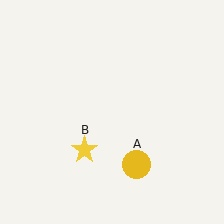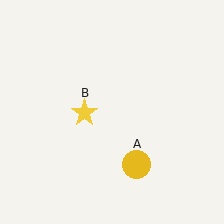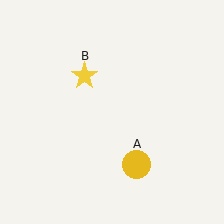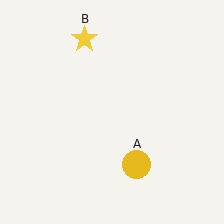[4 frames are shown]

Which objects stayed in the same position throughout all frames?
Yellow circle (object A) remained stationary.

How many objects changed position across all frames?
1 object changed position: yellow star (object B).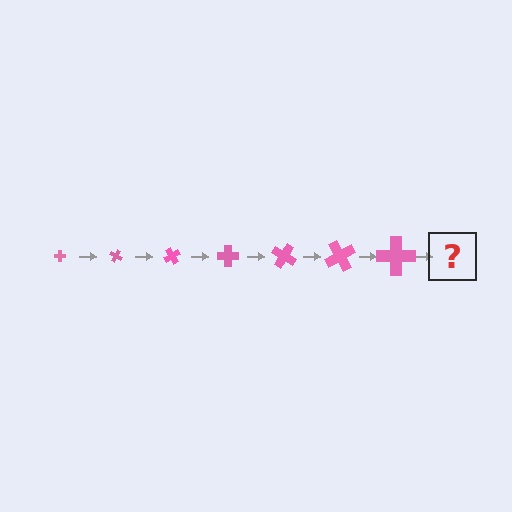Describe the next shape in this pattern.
It should be a cross, larger than the previous one and rotated 210 degrees from the start.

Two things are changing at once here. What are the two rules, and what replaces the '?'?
The two rules are that the cross grows larger each step and it rotates 30 degrees each step. The '?' should be a cross, larger than the previous one and rotated 210 degrees from the start.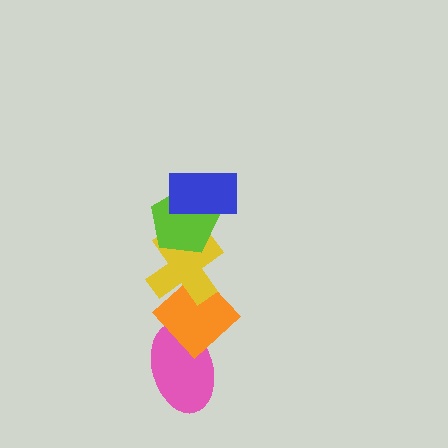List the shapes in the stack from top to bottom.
From top to bottom: the blue rectangle, the lime pentagon, the yellow cross, the orange diamond, the pink ellipse.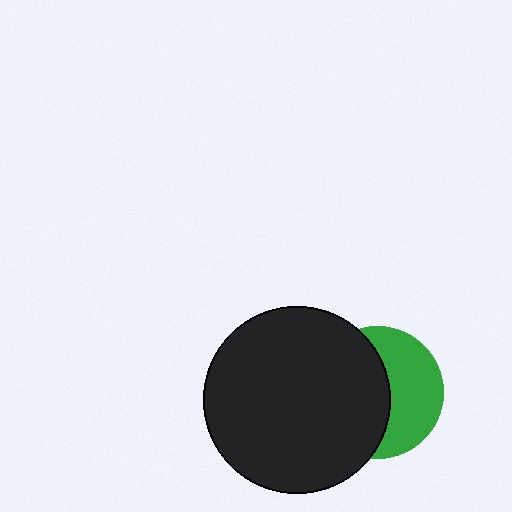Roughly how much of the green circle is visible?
About half of it is visible (roughly 46%).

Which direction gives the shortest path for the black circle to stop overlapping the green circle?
Moving left gives the shortest separation.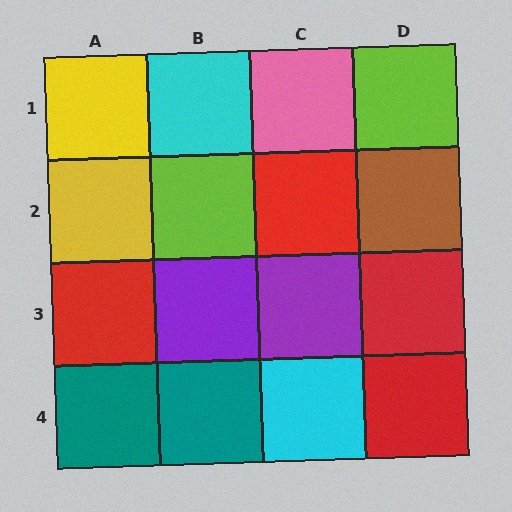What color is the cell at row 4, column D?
Red.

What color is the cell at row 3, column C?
Purple.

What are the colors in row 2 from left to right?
Yellow, lime, red, brown.